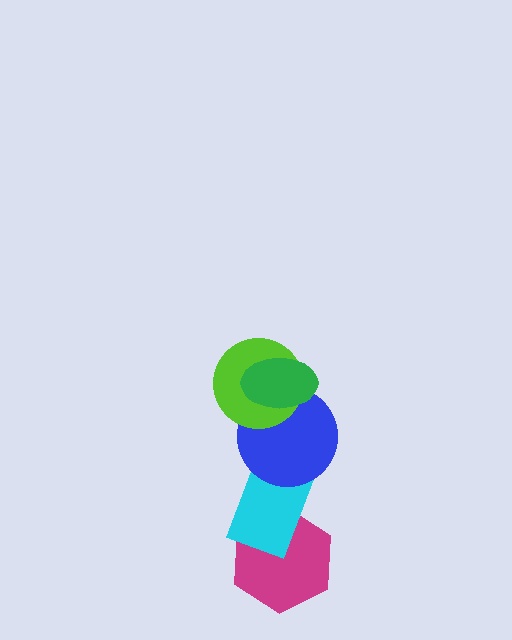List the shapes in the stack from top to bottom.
From top to bottom: the green ellipse, the lime circle, the blue circle, the cyan rectangle, the magenta hexagon.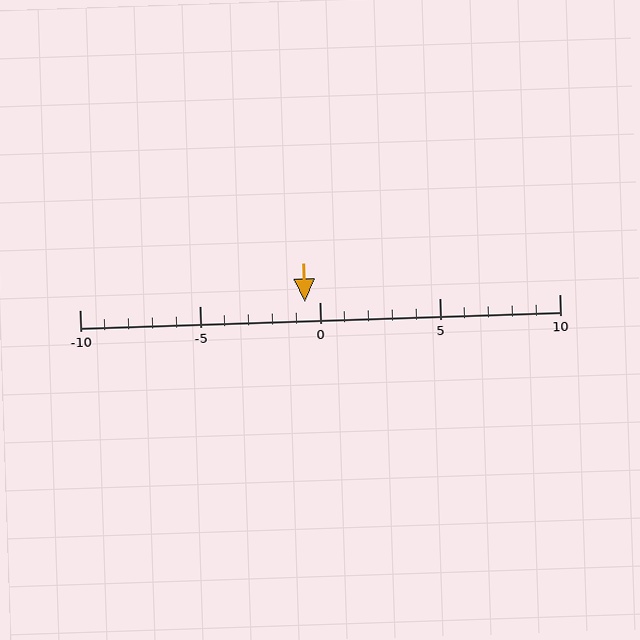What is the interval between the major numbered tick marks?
The major tick marks are spaced 5 units apart.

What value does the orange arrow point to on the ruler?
The orange arrow points to approximately -1.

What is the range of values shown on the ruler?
The ruler shows values from -10 to 10.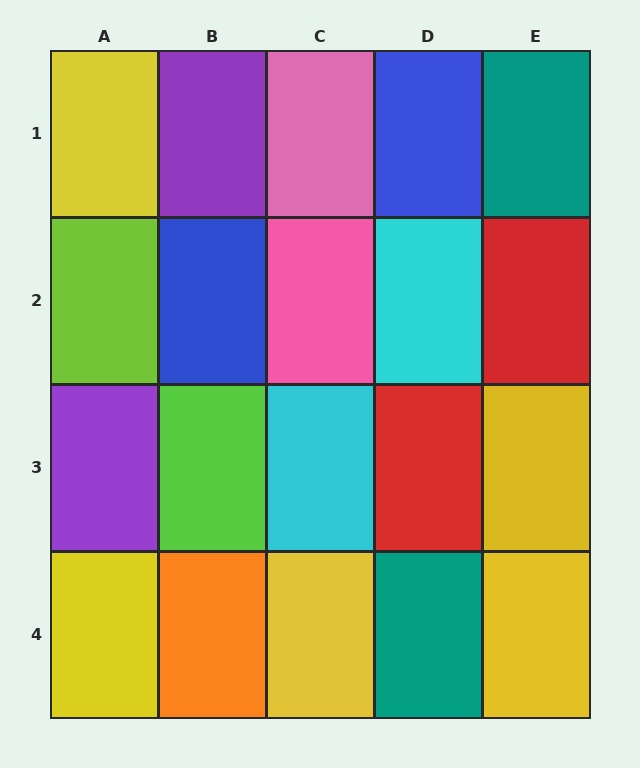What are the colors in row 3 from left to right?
Purple, lime, cyan, red, yellow.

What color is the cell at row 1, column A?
Yellow.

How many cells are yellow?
5 cells are yellow.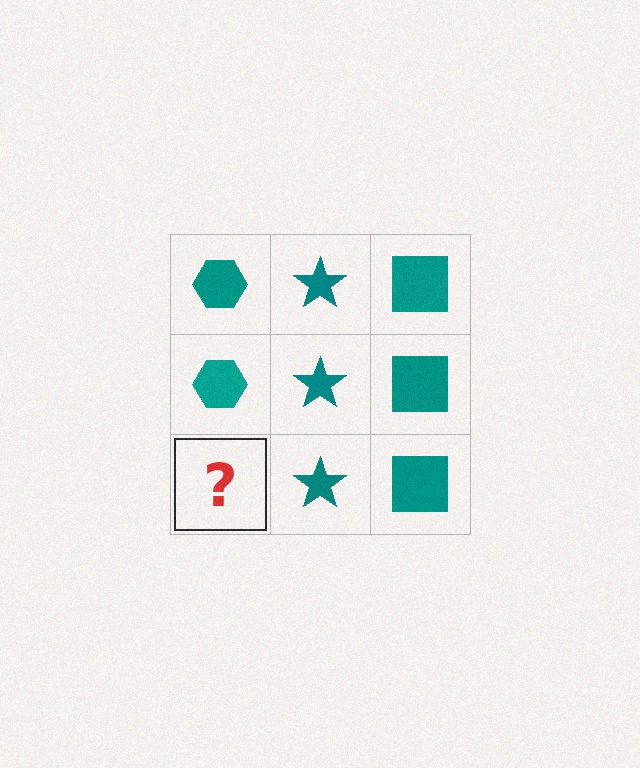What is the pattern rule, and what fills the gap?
The rule is that each column has a consistent shape. The gap should be filled with a teal hexagon.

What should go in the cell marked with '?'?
The missing cell should contain a teal hexagon.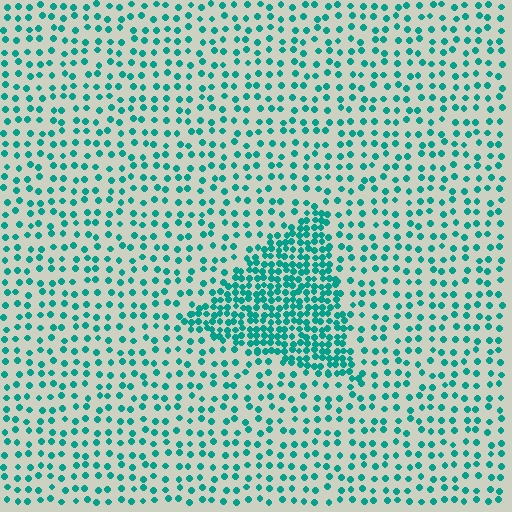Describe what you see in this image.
The image contains small teal elements arranged at two different densities. A triangle-shaped region is visible where the elements are more densely packed than the surrounding area.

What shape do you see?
I see a triangle.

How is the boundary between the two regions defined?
The boundary is defined by a change in element density (approximately 2.5x ratio). All elements are the same color, size, and shape.